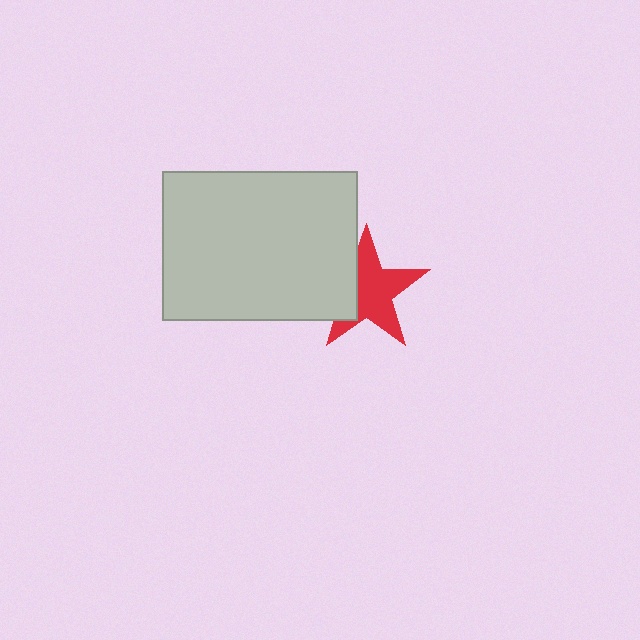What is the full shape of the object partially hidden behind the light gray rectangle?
The partially hidden object is a red star.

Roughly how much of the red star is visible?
Most of it is visible (roughly 70%).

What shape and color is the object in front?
The object in front is a light gray rectangle.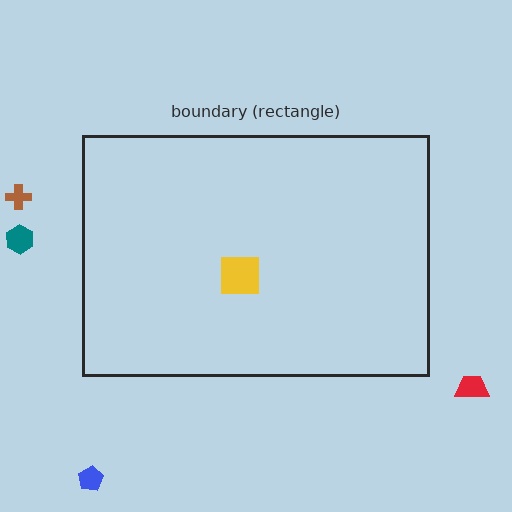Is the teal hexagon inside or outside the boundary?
Outside.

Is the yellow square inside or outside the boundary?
Inside.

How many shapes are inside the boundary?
1 inside, 4 outside.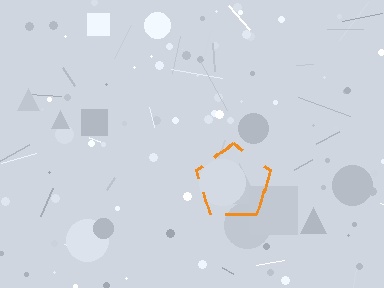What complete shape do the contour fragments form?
The contour fragments form a pentagon.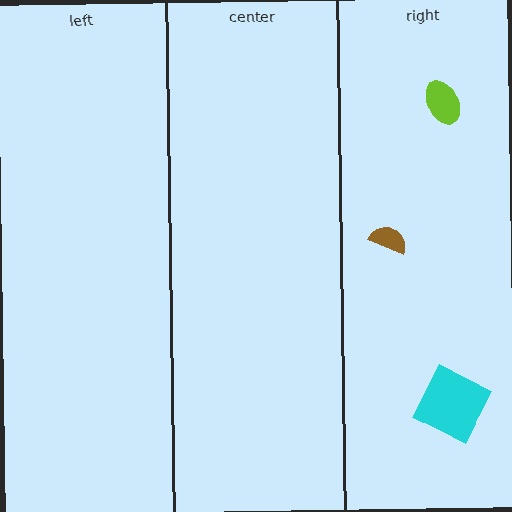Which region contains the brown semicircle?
The right region.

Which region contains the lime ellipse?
The right region.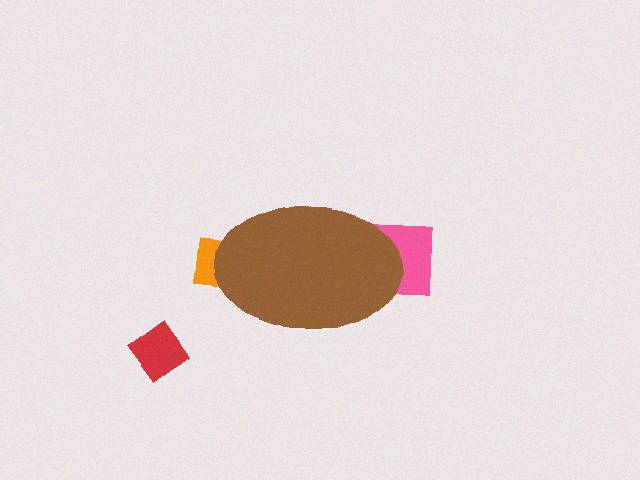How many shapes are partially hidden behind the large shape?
2 shapes are partially hidden.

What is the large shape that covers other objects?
A brown ellipse.